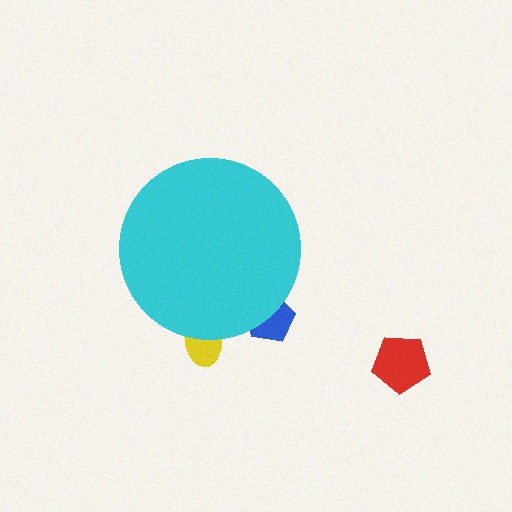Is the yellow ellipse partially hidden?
Yes, the yellow ellipse is partially hidden behind the cyan circle.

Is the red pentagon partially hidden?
No, the red pentagon is fully visible.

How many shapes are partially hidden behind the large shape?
2 shapes are partially hidden.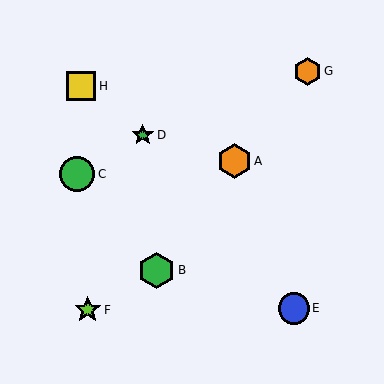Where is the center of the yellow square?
The center of the yellow square is at (81, 86).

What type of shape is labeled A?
Shape A is an orange hexagon.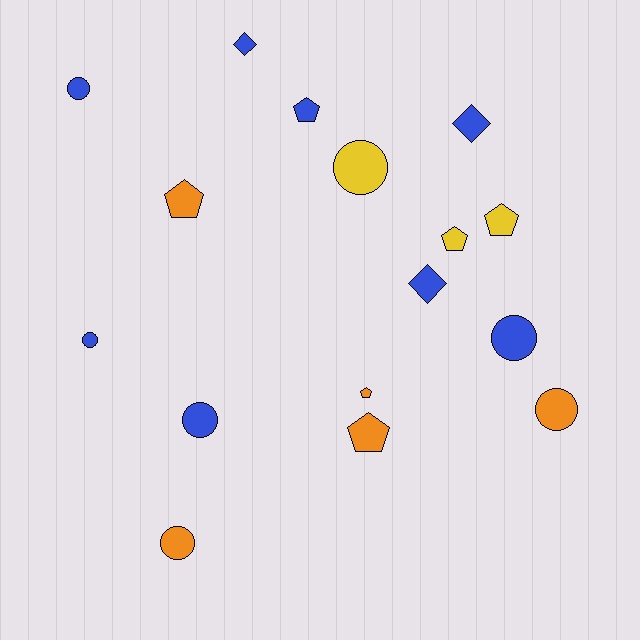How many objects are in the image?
There are 16 objects.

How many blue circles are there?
There are 4 blue circles.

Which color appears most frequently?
Blue, with 8 objects.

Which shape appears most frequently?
Circle, with 7 objects.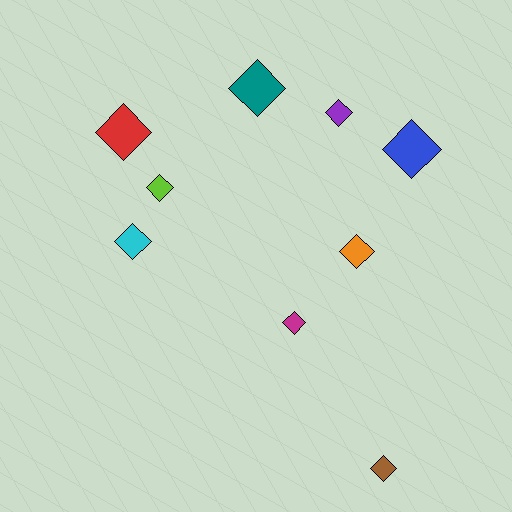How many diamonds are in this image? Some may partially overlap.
There are 9 diamonds.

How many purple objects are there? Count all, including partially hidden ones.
There is 1 purple object.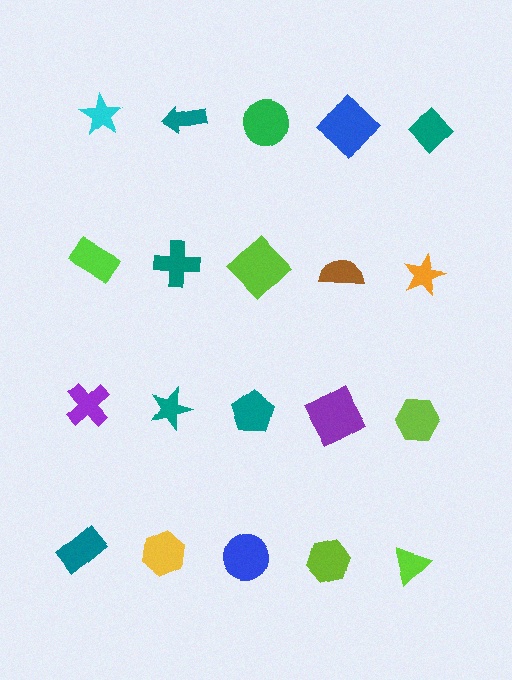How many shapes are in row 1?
5 shapes.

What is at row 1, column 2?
A teal arrow.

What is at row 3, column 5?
A lime hexagon.